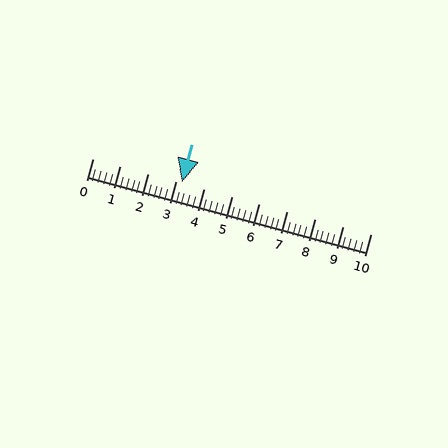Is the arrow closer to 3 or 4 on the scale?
The arrow is closer to 3.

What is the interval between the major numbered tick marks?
The major tick marks are spaced 1 units apart.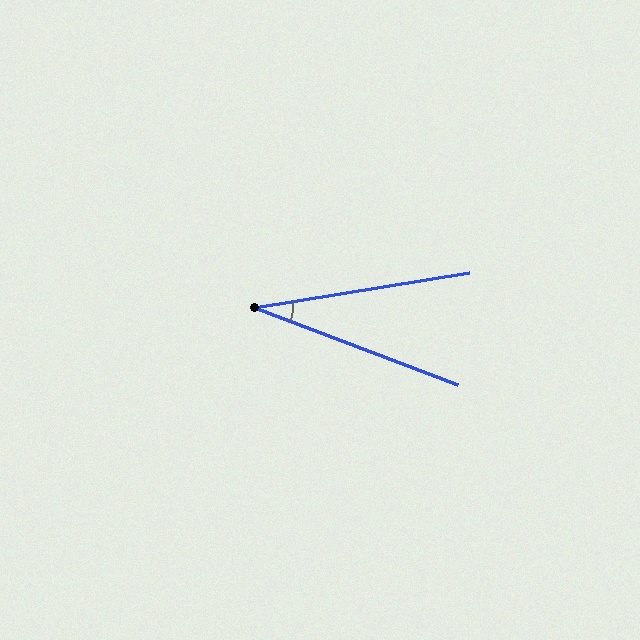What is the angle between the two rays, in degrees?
Approximately 30 degrees.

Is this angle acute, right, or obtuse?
It is acute.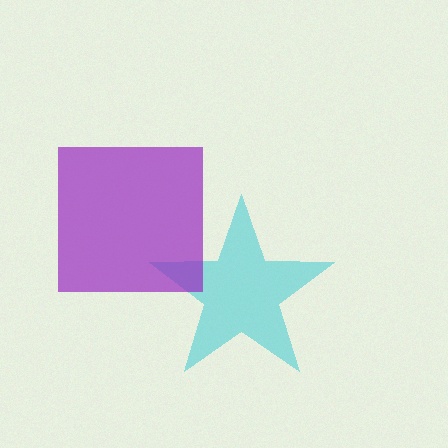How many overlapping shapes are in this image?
There are 2 overlapping shapes in the image.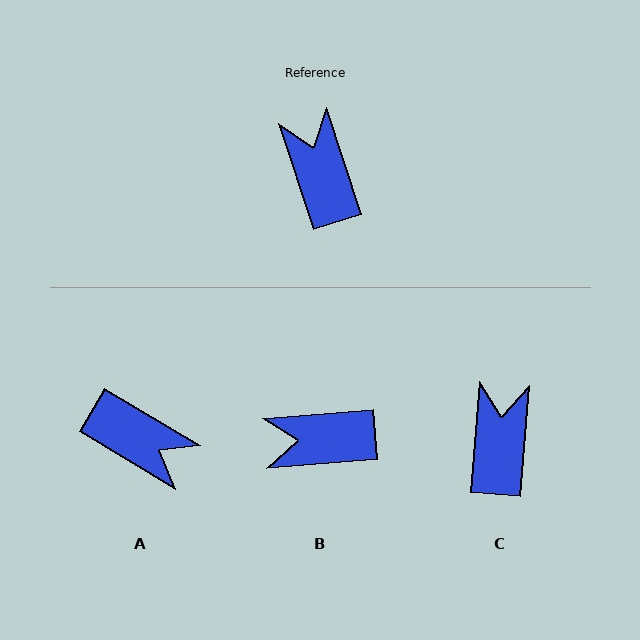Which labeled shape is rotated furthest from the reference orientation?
A, about 139 degrees away.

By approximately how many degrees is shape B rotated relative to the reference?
Approximately 77 degrees counter-clockwise.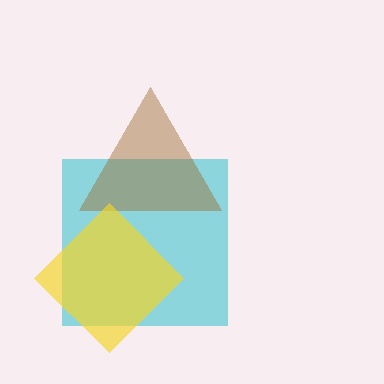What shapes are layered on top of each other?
The layered shapes are: a cyan square, a brown triangle, a yellow diamond.